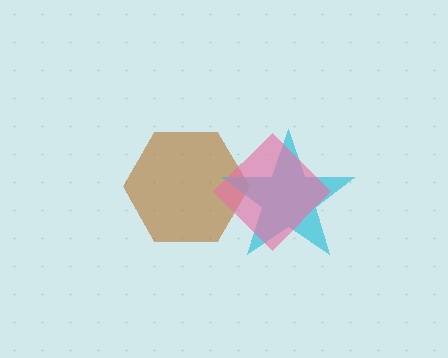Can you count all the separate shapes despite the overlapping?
Yes, there are 3 separate shapes.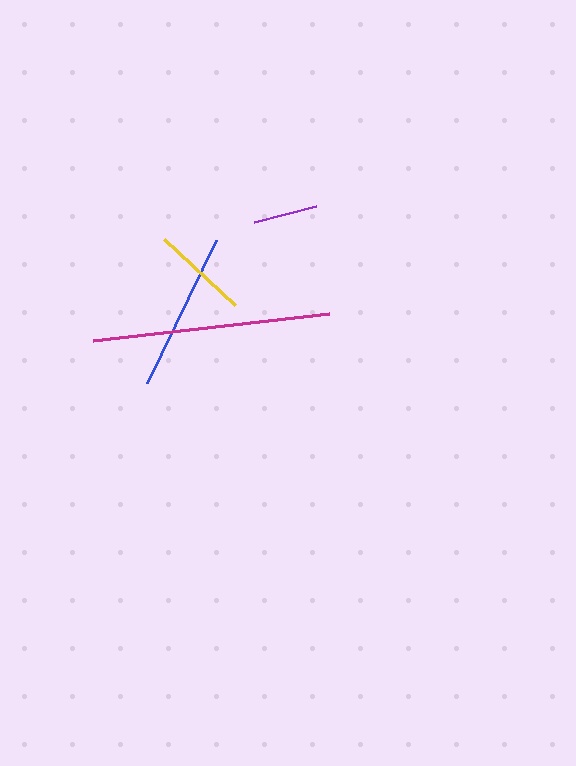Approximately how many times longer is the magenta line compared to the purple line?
The magenta line is approximately 3.7 times the length of the purple line.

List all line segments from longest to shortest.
From longest to shortest: magenta, blue, yellow, purple.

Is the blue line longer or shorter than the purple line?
The blue line is longer than the purple line.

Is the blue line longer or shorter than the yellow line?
The blue line is longer than the yellow line.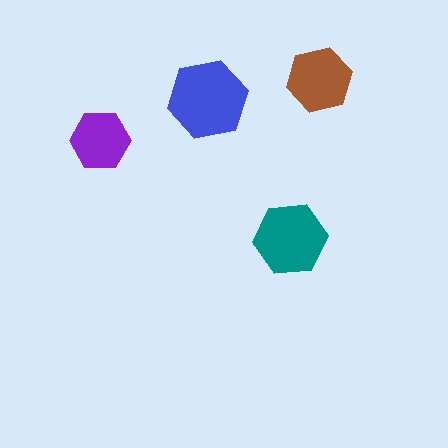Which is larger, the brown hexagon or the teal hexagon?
The teal one.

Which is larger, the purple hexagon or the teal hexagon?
The teal one.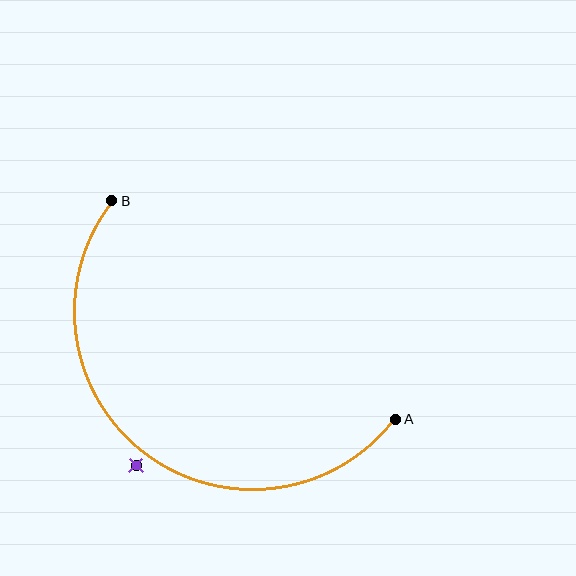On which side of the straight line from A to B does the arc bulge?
The arc bulges below and to the left of the straight line connecting A and B.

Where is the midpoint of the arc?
The arc midpoint is the point on the curve farthest from the straight line joining A and B. It sits below and to the left of that line.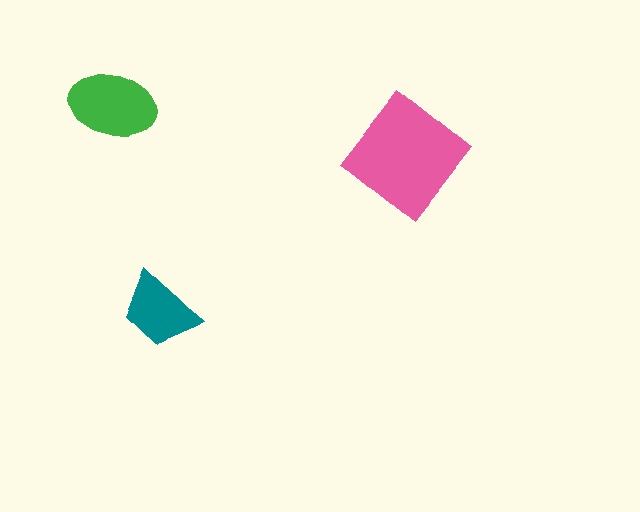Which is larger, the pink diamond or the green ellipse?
The pink diamond.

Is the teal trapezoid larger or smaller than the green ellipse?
Smaller.